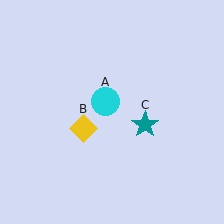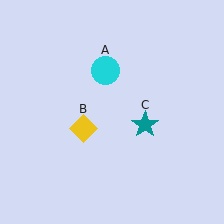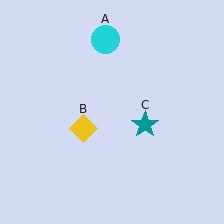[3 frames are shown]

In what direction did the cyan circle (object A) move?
The cyan circle (object A) moved up.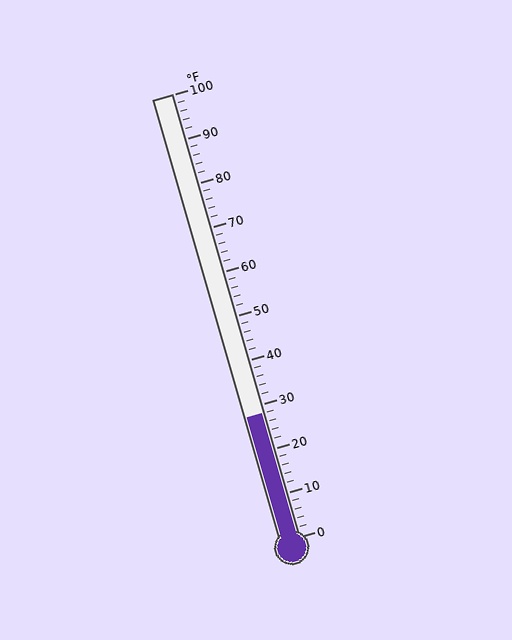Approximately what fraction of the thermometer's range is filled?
The thermometer is filled to approximately 30% of its range.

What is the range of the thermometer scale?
The thermometer scale ranges from 0°F to 100°F.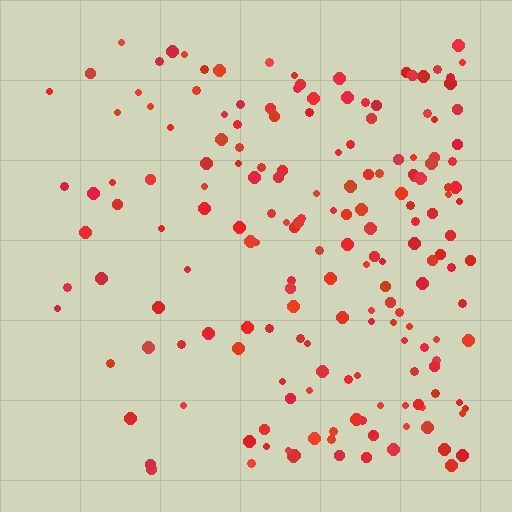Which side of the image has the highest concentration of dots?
The right.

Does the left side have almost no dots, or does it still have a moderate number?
Still a moderate number, just noticeably fewer than the right.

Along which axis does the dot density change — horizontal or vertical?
Horizontal.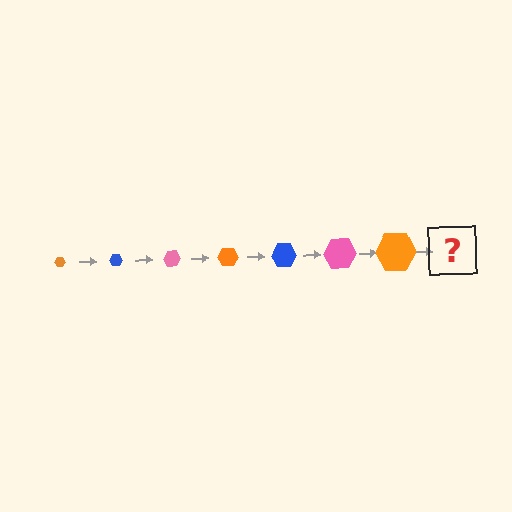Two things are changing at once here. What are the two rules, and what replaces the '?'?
The two rules are that the hexagon grows larger each step and the color cycles through orange, blue, and pink. The '?' should be a blue hexagon, larger than the previous one.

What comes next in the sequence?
The next element should be a blue hexagon, larger than the previous one.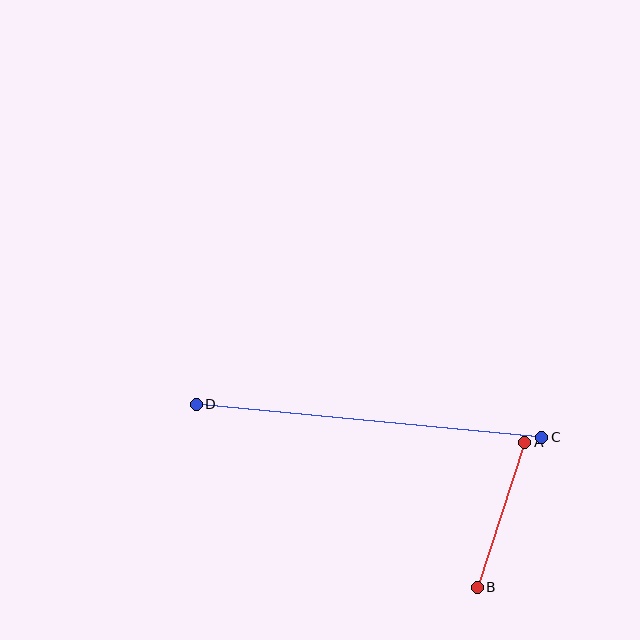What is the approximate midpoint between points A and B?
The midpoint is at approximately (501, 515) pixels.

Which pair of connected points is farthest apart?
Points C and D are farthest apart.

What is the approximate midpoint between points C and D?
The midpoint is at approximately (369, 421) pixels.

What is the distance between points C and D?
The distance is approximately 347 pixels.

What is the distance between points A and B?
The distance is approximately 152 pixels.